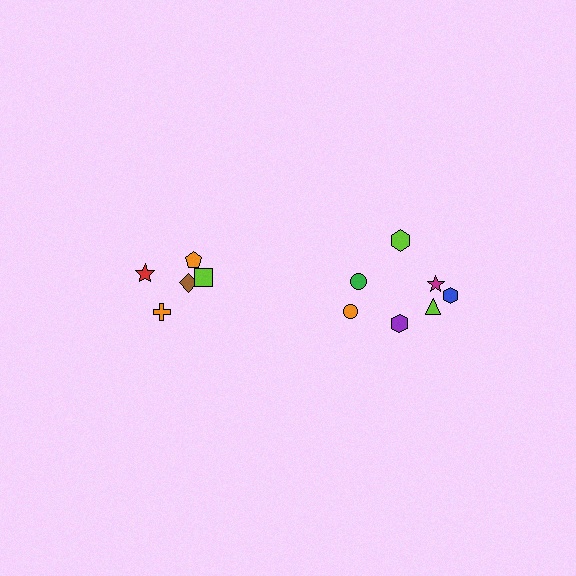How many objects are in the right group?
There are 7 objects.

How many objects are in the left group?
There are 5 objects.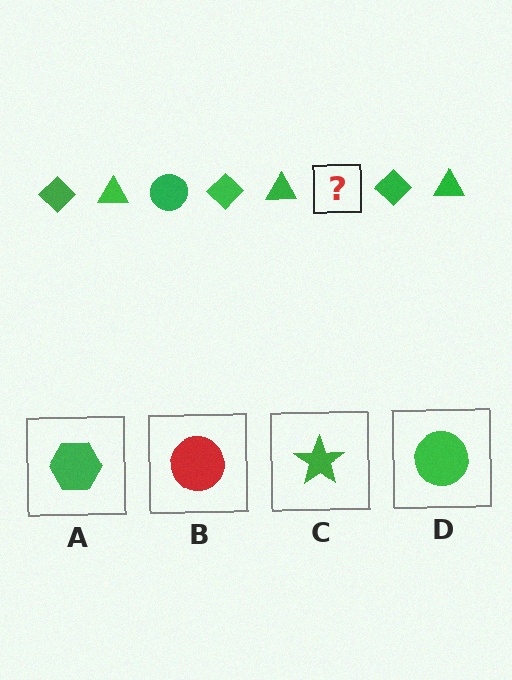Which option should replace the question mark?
Option D.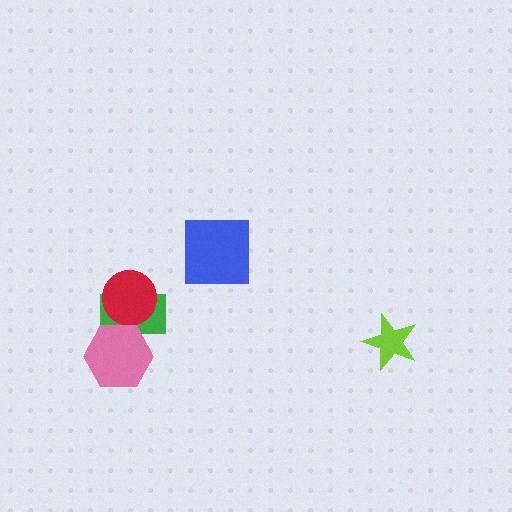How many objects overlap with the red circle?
1 object overlaps with the red circle.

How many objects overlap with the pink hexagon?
1 object overlaps with the pink hexagon.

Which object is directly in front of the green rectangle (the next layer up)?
The red circle is directly in front of the green rectangle.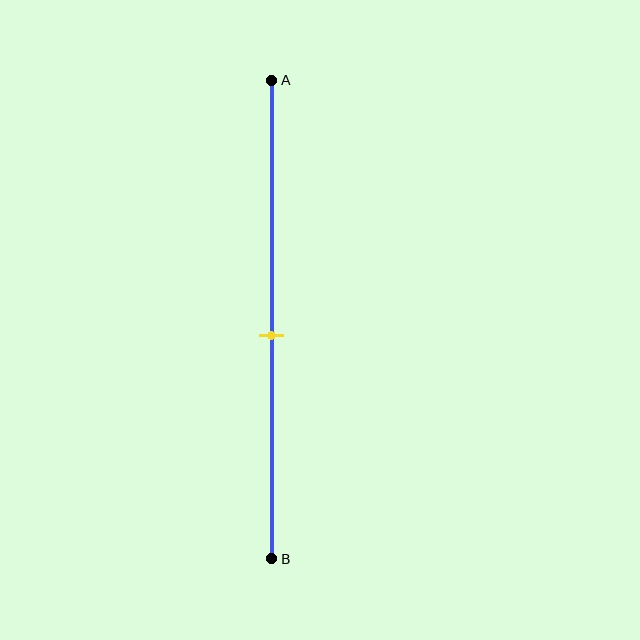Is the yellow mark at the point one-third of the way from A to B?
No, the mark is at about 55% from A, not at the 33% one-third point.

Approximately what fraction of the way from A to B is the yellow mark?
The yellow mark is approximately 55% of the way from A to B.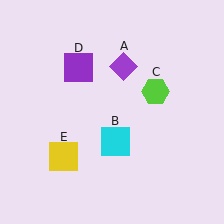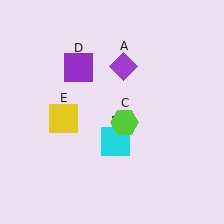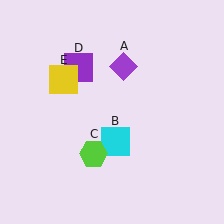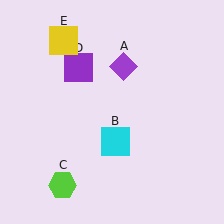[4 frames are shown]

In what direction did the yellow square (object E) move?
The yellow square (object E) moved up.